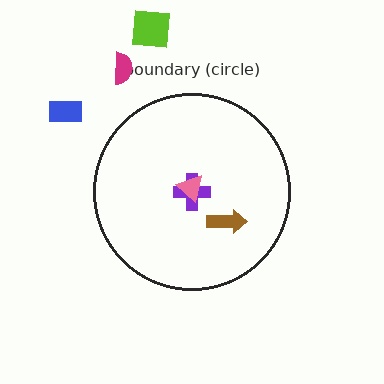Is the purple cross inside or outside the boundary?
Inside.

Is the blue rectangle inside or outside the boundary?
Outside.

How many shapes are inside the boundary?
3 inside, 3 outside.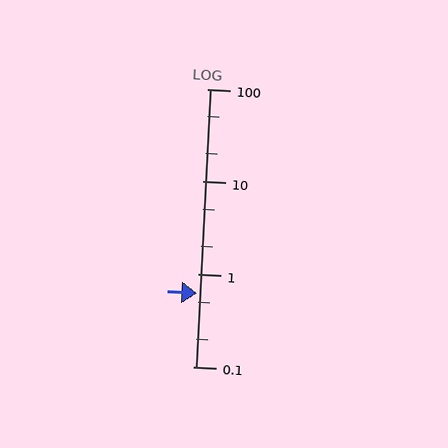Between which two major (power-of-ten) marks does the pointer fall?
The pointer is between 0.1 and 1.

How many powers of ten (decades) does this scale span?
The scale spans 3 decades, from 0.1 to 100.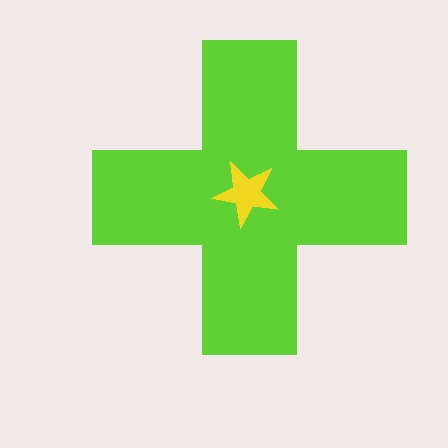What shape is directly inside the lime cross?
The yellow star.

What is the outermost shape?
The lime cross.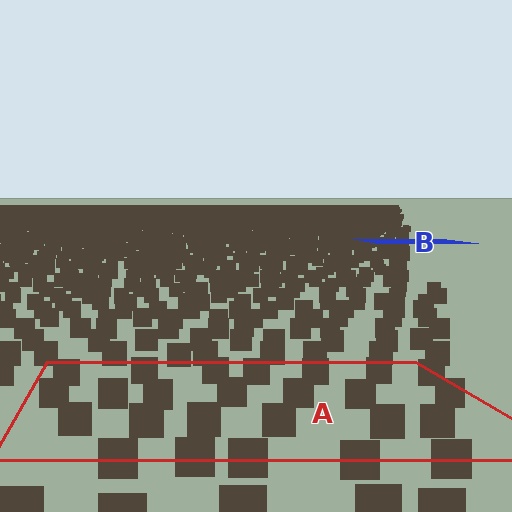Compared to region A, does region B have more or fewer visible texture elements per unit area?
Region B has more texture elements per unit area — they are packed more densely because it is farther away.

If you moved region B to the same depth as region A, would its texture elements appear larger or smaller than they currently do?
They would appear larger. At a closer depth, the same texture elements are projected at a bigger on-screen size.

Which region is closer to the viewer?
Region A is closer. The texture elements there are larger and more spread out.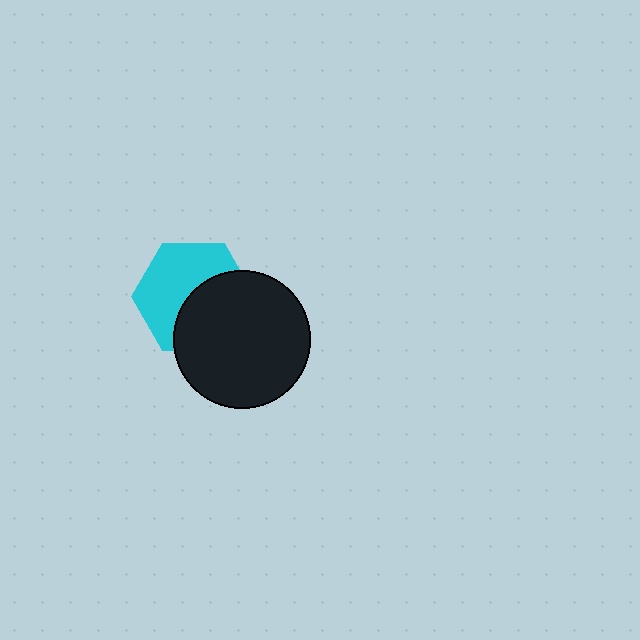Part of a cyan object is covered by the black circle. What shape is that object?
It is a hexagon.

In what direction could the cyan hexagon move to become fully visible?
The cyan hexagon could move toward the upper-left. That would shift it out from behind the black circle entirely.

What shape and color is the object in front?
The object in front is a black circle.